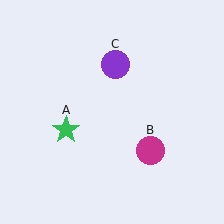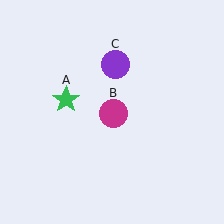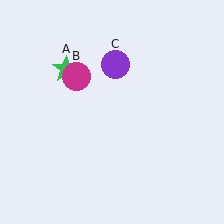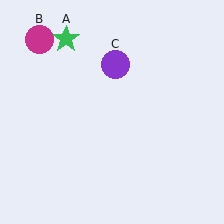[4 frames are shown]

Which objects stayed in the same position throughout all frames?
Purple circle (object C) remained stationary.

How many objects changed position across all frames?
2 objects changed position: green star (object A), magenta circle (object B).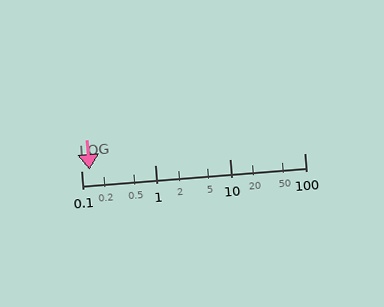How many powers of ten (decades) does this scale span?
The scale spans 3 decades, from 0.1 to 100.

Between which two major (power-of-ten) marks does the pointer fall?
The pointer is between 0.1 and 1.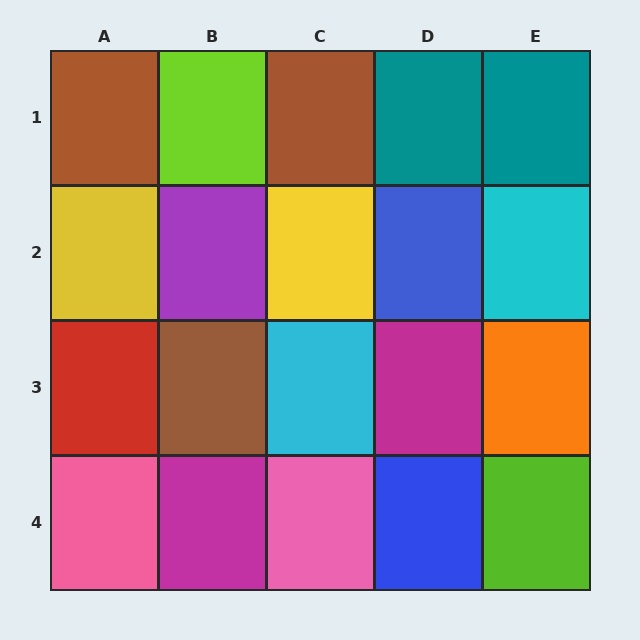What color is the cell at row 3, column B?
Brown.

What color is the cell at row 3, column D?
Magenta.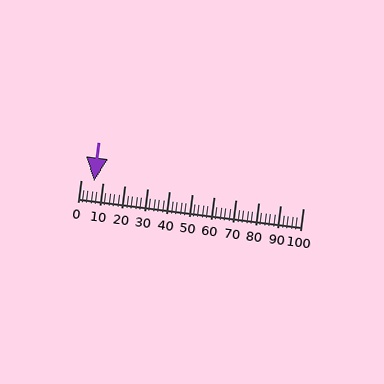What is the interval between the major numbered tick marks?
The major tick marks are spaced 10 units apart.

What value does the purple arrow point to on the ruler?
The purple arrow points to approximately 6.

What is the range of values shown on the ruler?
The ruler shows values from 0 to 100.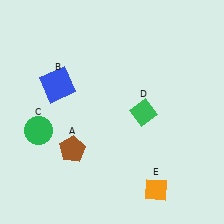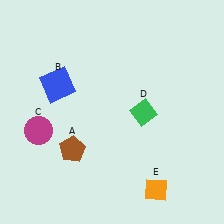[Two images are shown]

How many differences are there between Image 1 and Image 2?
There is 1 difference between the two images.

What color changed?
The circle (C) changed from green in Image 1 to magenta in Image 2.